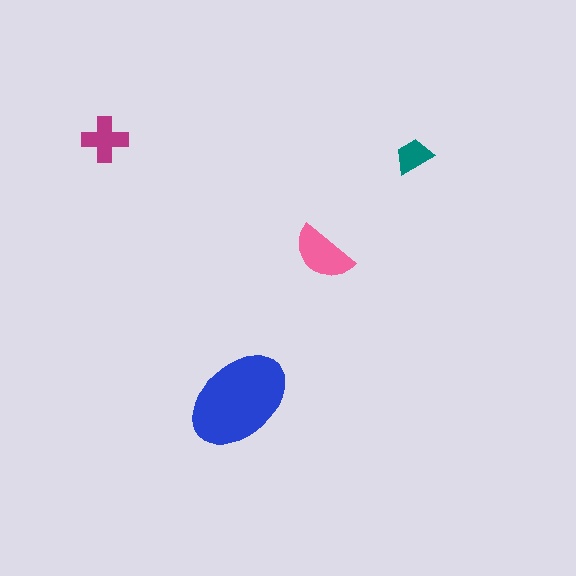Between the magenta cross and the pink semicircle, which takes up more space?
The pink semicircle.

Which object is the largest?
The blue ellipse.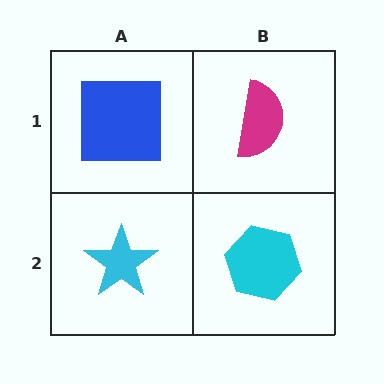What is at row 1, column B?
A magenta semicircle.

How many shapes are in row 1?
2 shapes.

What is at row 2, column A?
A cyan star.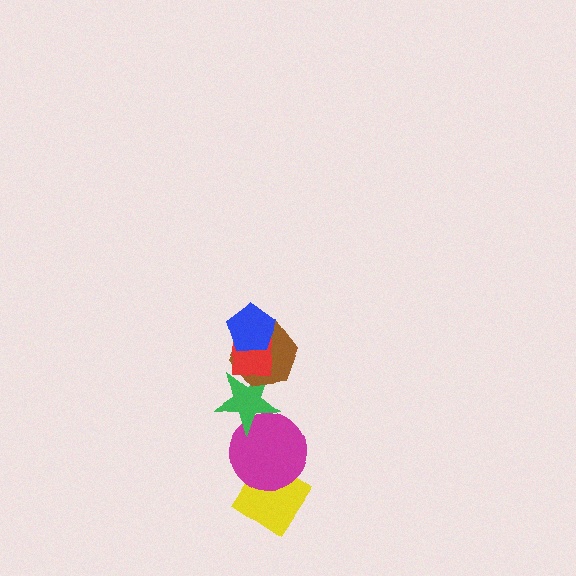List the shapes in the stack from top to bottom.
From top to bottom: the blue pentagon, the red square, the brown hexagon, the green star, the magenta circle, the yellow diamond.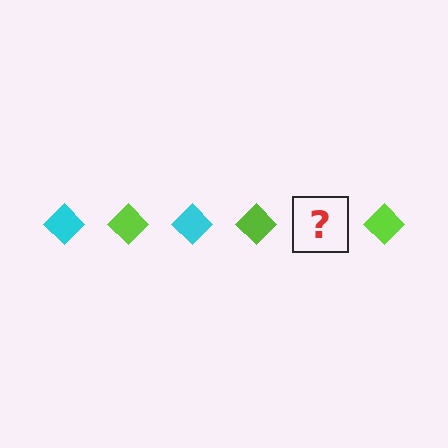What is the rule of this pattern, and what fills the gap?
The rule is that the pattern cycles through cyan, lime diamonds. The gap should be filled with a cyan diamond.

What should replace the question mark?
The question mark should be replaced with a cyan diamond.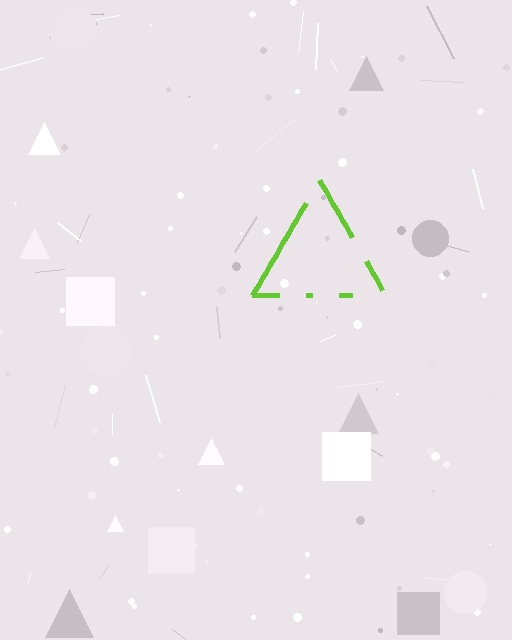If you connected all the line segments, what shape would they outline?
They would outline a triangle.